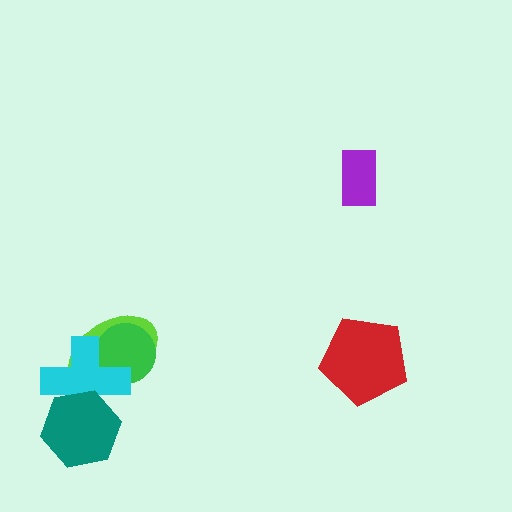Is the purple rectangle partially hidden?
No, no other shape covers it.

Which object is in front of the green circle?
The cyan cross is in front of the green circle.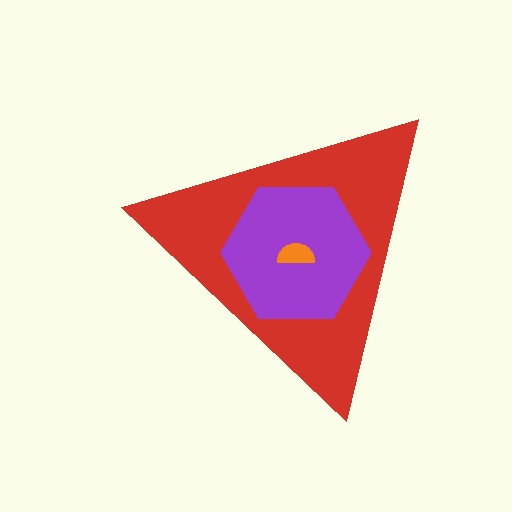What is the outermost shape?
The red triangle.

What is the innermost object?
The orange semicircle.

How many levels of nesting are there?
3.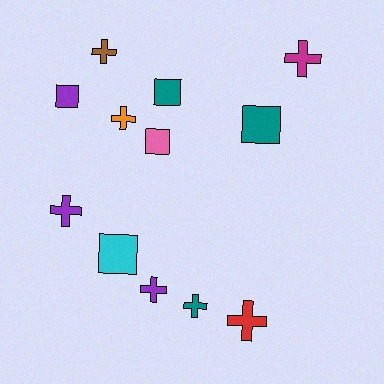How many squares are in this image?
There are 5 squares.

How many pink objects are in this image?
There is 1 pink object.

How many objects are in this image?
There are 12 objects.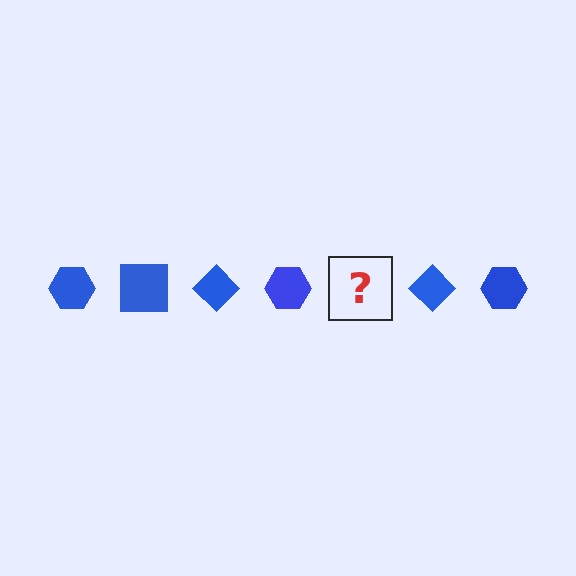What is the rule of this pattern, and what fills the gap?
The rule is that the pattern cycles through hexagon, square, diamond shapes in blue. The gap should be filled with a blue square.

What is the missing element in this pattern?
The missing element is a blue square.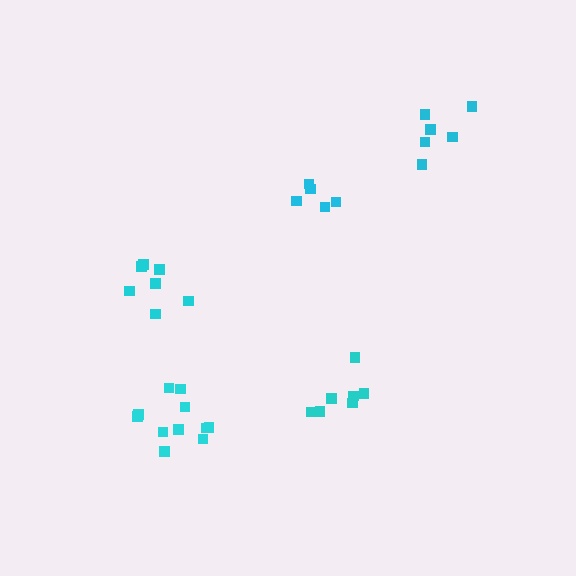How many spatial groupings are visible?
There are 5 spatial groupings.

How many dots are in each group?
Group 1: 7 dots, Group 2: 11 dots, Group 3: 6 dots, Group 4: 5 dots, Group 5: 7 dots (36 total).